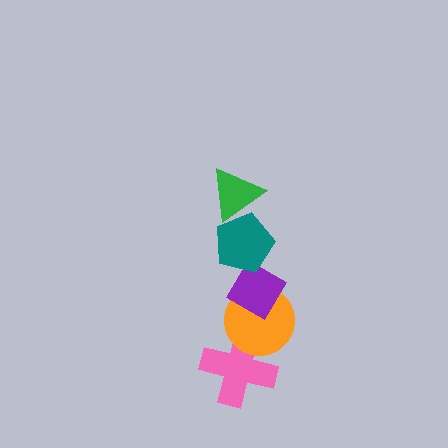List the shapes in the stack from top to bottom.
From top to bottom: the green triangle, the teal pentagon, the purple diamond, the orange circle, the pink cross.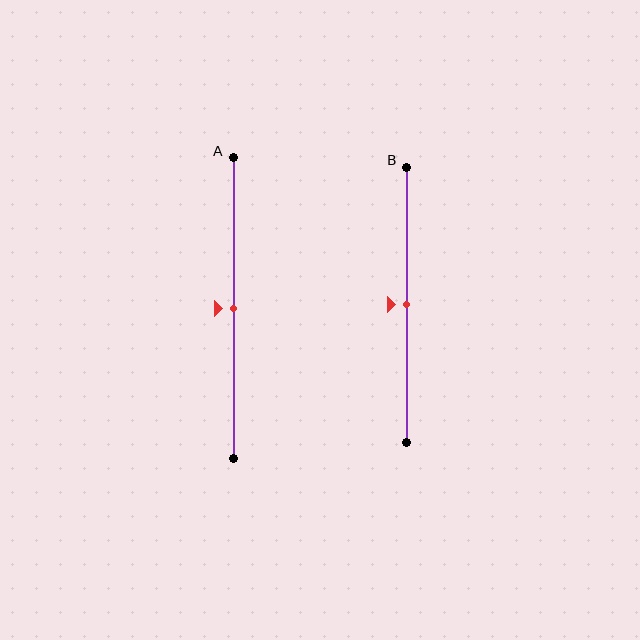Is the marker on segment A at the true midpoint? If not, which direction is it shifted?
Yes, the marker on segment A is at the true midpoint.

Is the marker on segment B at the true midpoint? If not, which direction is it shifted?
Yes, the marker on segment B is at the true midpoint.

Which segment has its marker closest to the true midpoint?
Segment A has its marker closest to the true midpoint.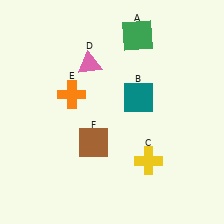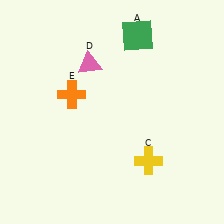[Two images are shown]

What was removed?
The teal square (B), the brown square (F) were removed in Image 2.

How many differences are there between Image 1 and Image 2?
There are 2 differences between the two images.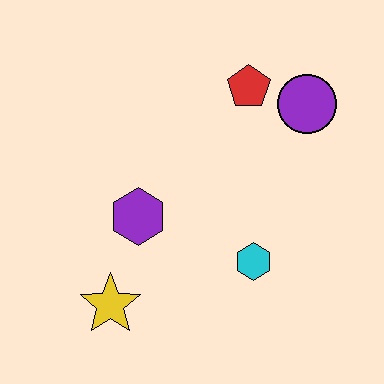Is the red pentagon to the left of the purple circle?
Yes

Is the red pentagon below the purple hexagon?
No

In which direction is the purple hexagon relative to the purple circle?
The purple hexagon is to the left of the purple circle.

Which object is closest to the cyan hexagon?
The purple hexagon is closest to the cyan hexagon.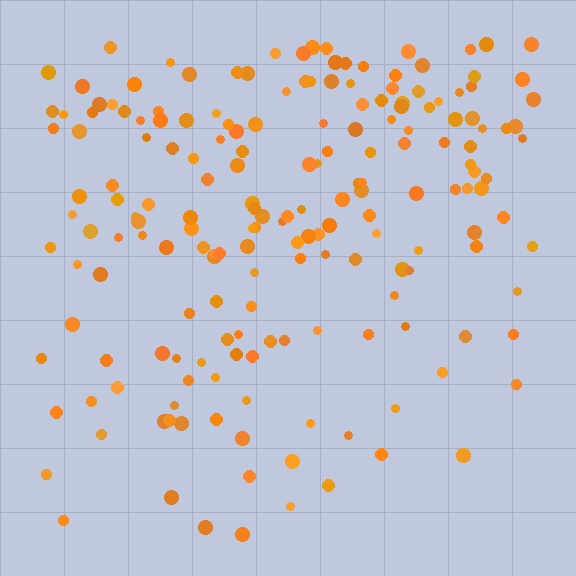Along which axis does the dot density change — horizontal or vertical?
Vertical.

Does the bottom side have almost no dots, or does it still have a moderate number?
Still a moderate number, just noticeably fewer than the top.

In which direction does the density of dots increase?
From bottom to top, with the top side densest.